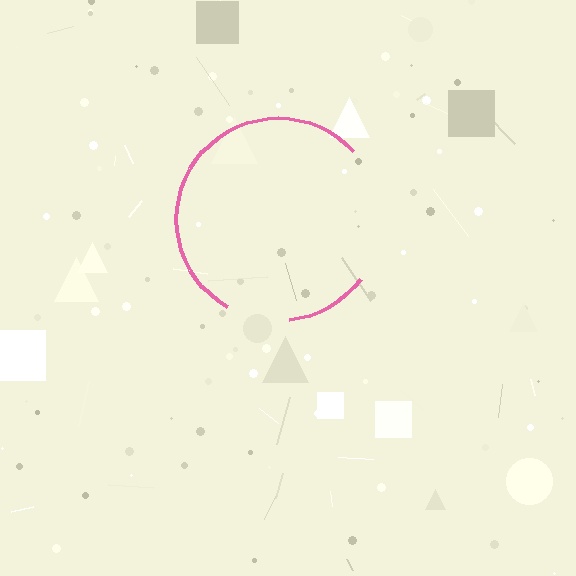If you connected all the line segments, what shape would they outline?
They would outline a circle.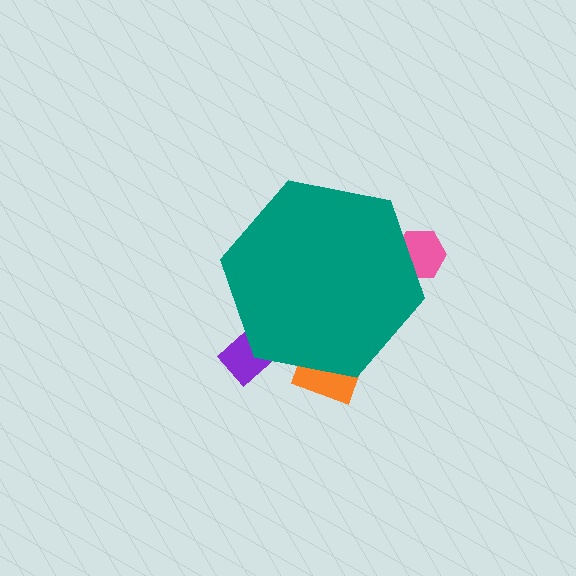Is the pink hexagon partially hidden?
Yes, the pink hexagon is partially hidden behind the teal hexagon.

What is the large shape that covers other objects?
A teal hexagon.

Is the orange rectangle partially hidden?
Yes, the orange rectangle is partially hidden behind the teal hexagon.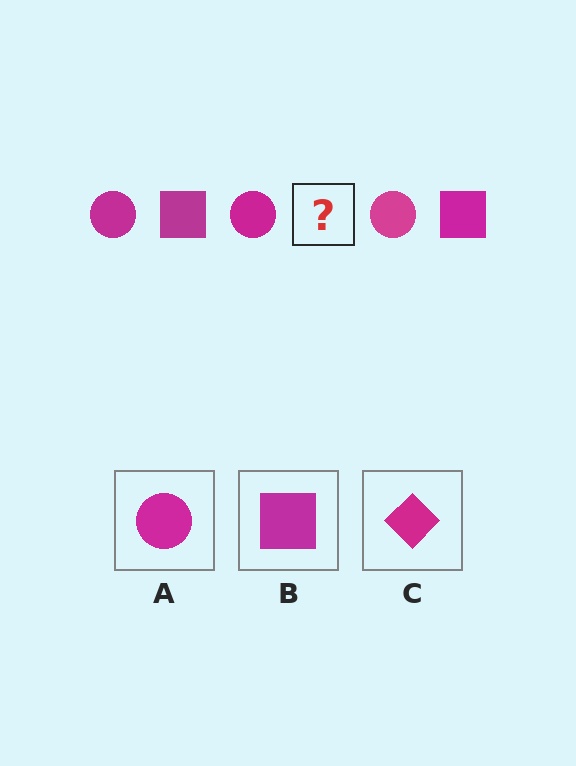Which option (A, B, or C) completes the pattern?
B.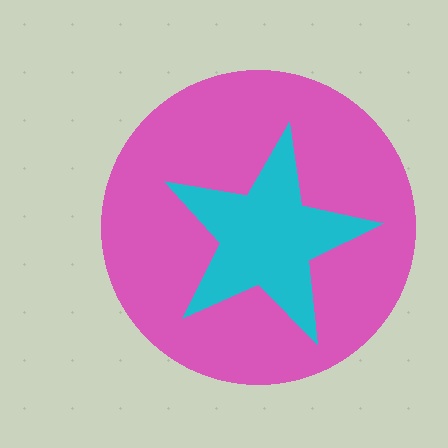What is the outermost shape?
The pink circle.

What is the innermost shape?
The cyan star.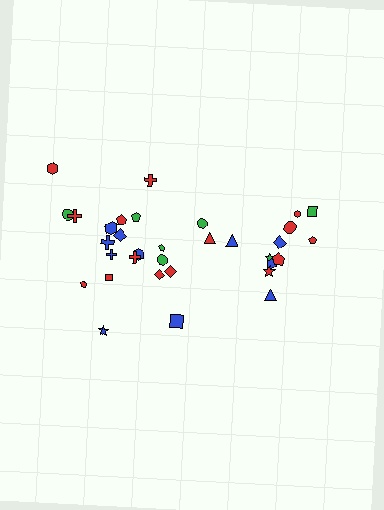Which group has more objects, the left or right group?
The left group.